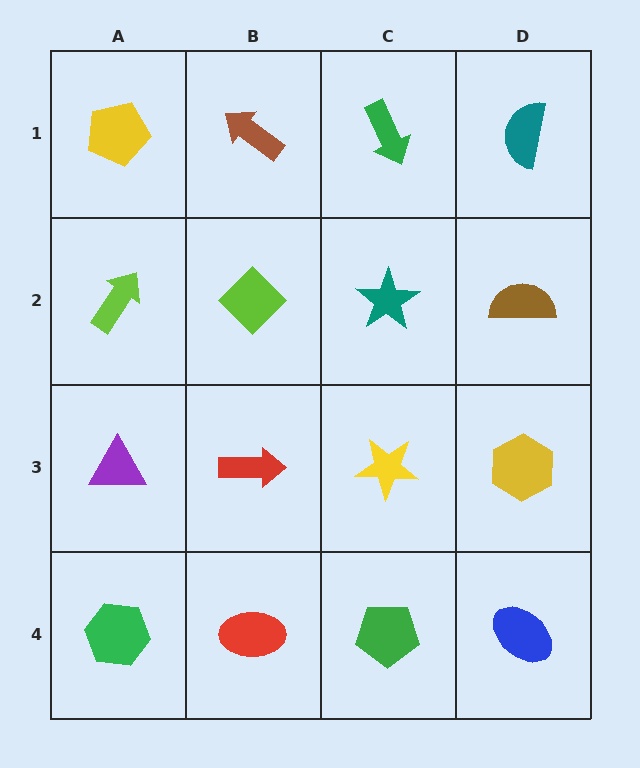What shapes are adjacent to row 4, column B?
A red arrow (row 3, column B), a green hexagon (row 4, column A), a green pentagon (row 4, column C).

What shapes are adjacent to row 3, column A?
A lime arrow (row 2, column A), a green hexagon (row 4, column A), a red arrow (row 3, column B).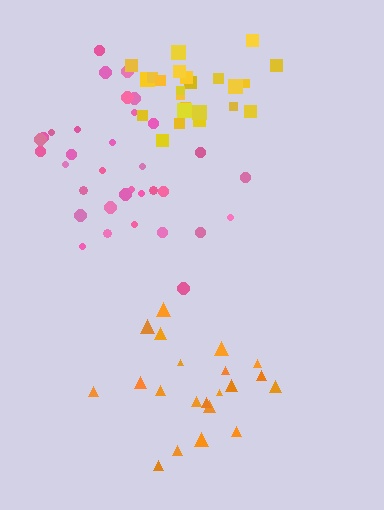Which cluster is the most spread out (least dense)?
Pink.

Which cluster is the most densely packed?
Yellow.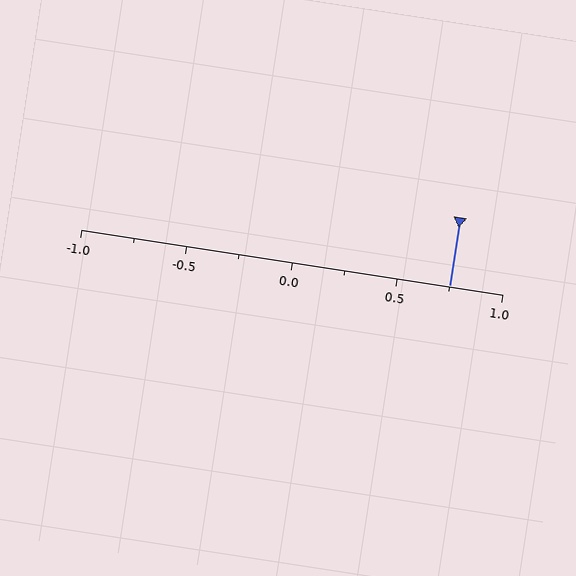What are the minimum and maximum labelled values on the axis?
The axis runs from -1.0 to 1.0.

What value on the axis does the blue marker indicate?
The marker indicates approximately 0.75.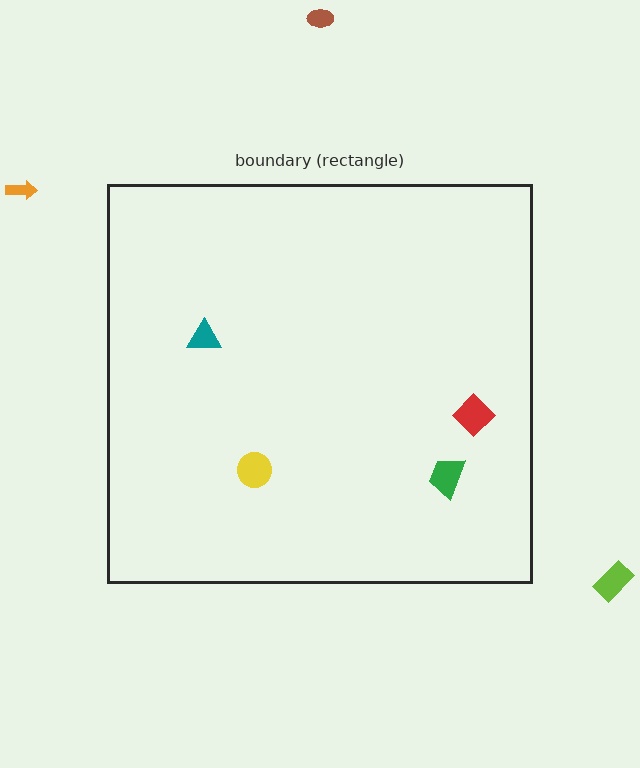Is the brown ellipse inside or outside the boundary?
Outside.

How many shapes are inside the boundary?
4 inside, 3 outside.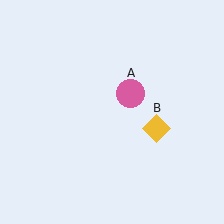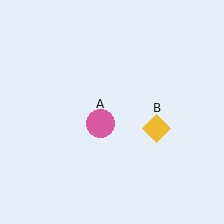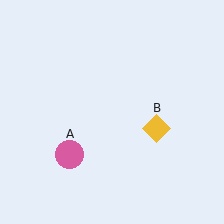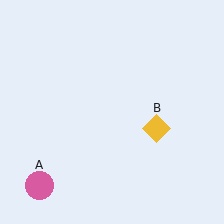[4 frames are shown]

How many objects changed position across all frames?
1 object changed position: pink circle (object A).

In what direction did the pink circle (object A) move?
The pink circle (object A) moved down and to the left.